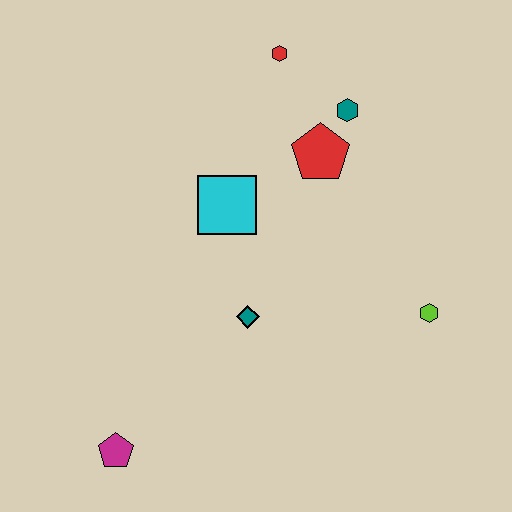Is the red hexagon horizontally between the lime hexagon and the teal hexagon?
No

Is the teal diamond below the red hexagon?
Yes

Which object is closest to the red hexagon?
The teal hexagon is closest to the red hexagon.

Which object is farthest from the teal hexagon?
The magenta pentagon is farthest from the teal hexagon.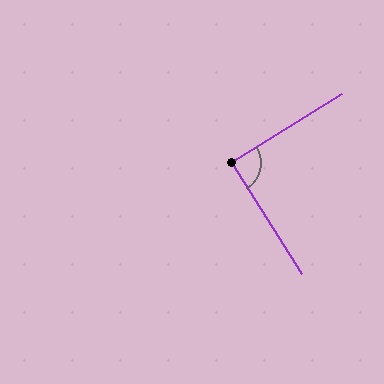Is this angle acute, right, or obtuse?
It is approximately a right angle.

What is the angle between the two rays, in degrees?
Approximately 89 degrees.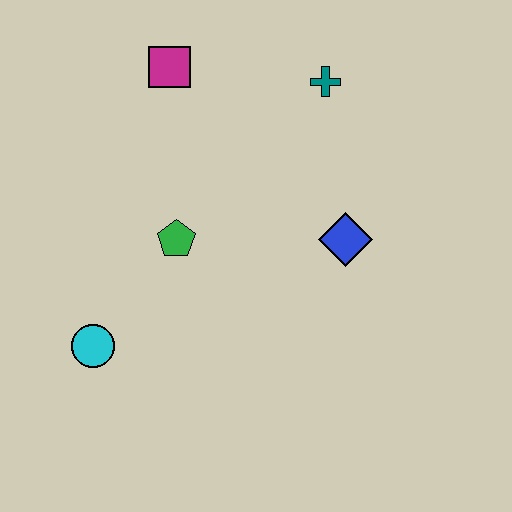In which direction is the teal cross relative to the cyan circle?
The teal cross is above the cyan circle.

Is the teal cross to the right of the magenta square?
Yes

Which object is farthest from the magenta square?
The cyan circle is farthest from the magenta square.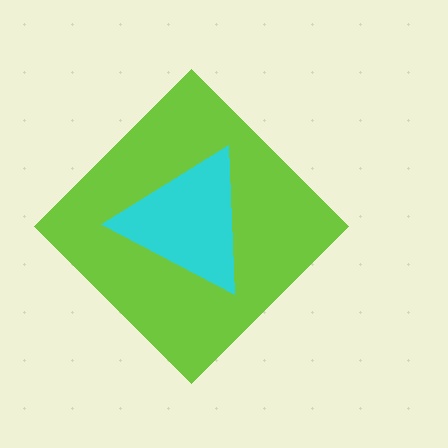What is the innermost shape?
The cyan triangle.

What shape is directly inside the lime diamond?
The cyan triangle.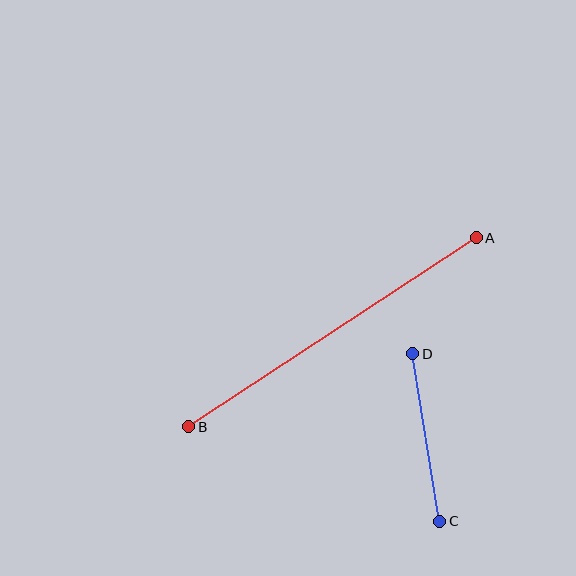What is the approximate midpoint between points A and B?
The midpoint is at approximately (333, 332) pixels.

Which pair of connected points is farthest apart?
Points A and B are farthest apart.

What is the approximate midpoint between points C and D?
The midpoint is at approximately (426, 437) pixels.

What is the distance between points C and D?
The distance is approximately 170 pixels.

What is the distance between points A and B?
The distance is approximately 344 pixels.